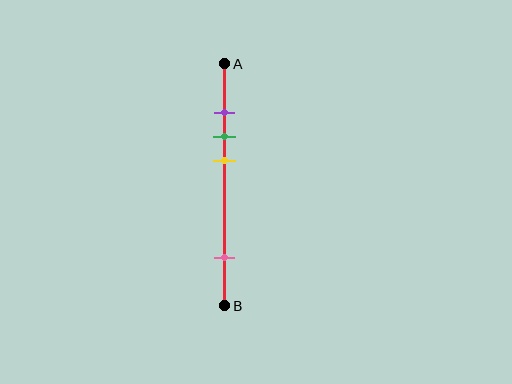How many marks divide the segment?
There are 4 marks dividing the segment.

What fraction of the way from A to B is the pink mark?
The pink mark is approximately 80% (0.8) of the way from A to B.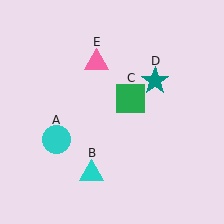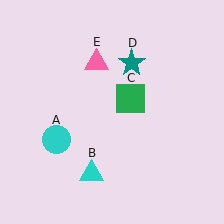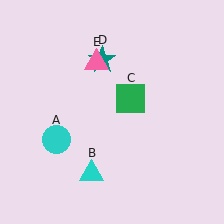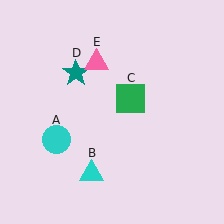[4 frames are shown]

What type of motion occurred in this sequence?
The teal star (object D) rotated counterclockwise around the center of the scene.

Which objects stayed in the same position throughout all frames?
Cyan circle (object A) and cyan triangle (object B) and green square (object C) and pink triangle (object E) remained stationary.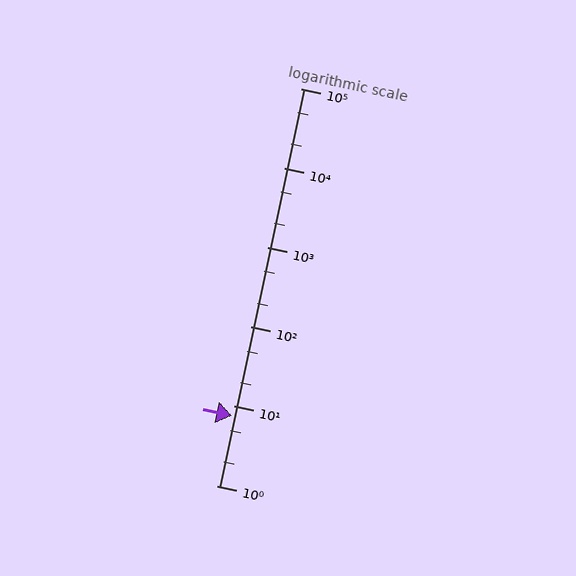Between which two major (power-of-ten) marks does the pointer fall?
The pointer is between 1 and 10.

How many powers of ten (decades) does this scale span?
The scale spans 5 decades, from 1 to 100000.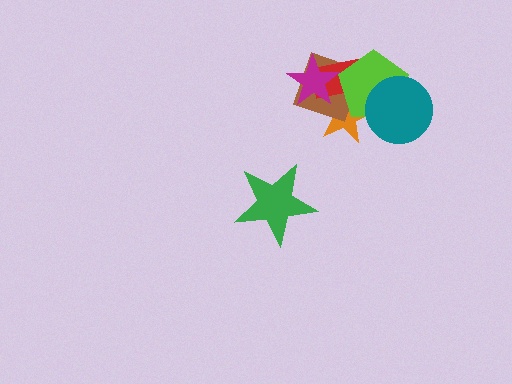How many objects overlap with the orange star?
5 objects overlap with the orange star.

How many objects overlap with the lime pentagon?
4 objects overlap with the lime pentagon.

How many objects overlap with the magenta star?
3 objects overlap with the magenta star.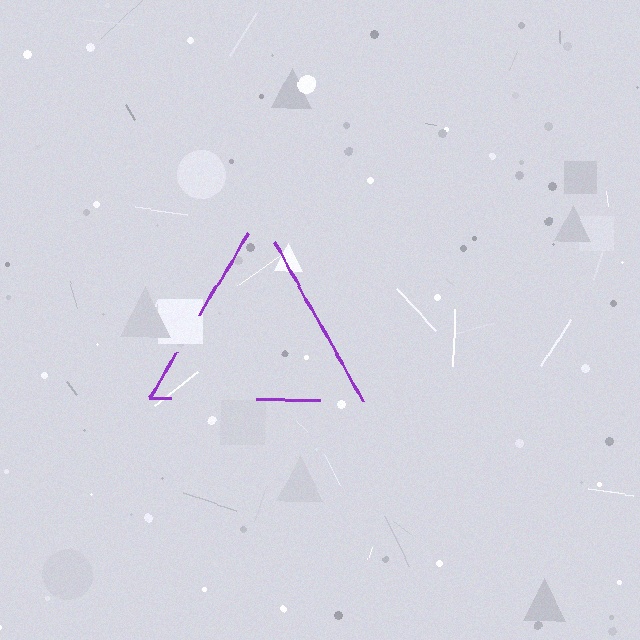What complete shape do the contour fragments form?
The contour fragments form a triangle.